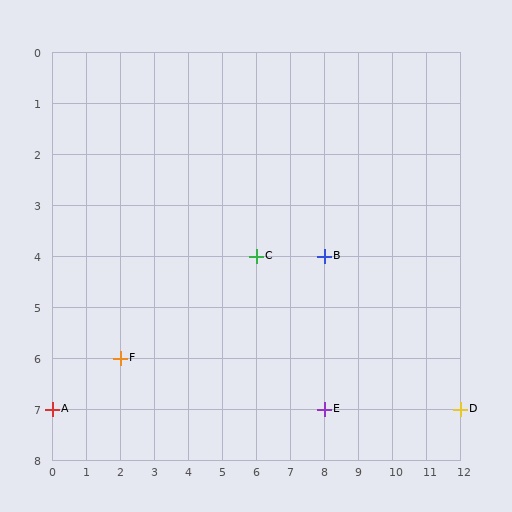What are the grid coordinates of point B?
Point B is at grid coordinates (8, 4).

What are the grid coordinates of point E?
Point E is at grid coordinates (8, 7).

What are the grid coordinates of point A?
Point A is at grid coordinates (0, 7).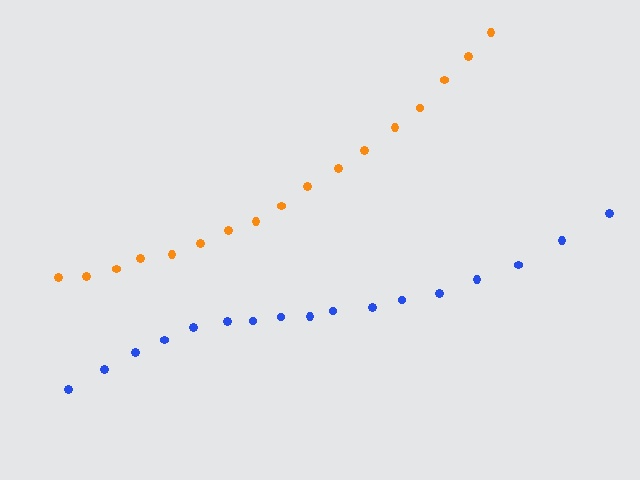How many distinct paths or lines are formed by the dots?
There are 2 distinct paths.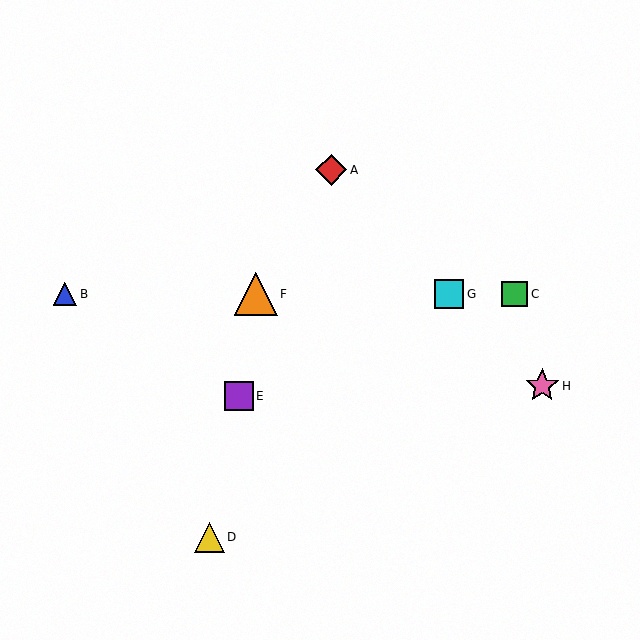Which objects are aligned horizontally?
Objects B, C, F, G are aligned horizontally.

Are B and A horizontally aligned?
No, B is at y≈294 and A is at y≈170.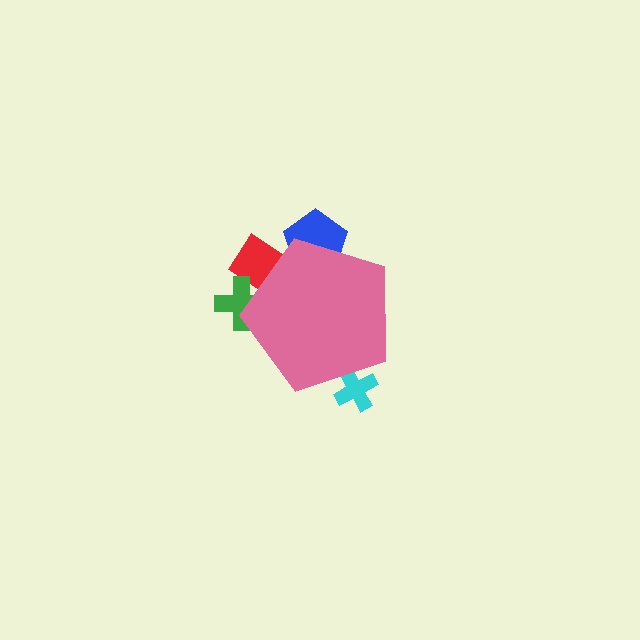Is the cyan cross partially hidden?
Yes, the cyan cross is partially hidden behind the pink pentagon.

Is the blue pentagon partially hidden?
Yes, the blue pentagon is partially hidden behind the pink pentagon.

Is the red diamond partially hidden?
Yes, the red diamond is partially hidden behind the pink pentagon.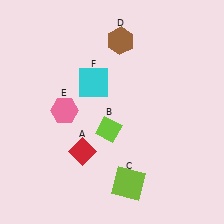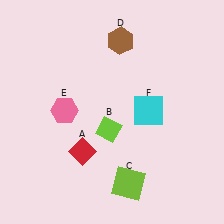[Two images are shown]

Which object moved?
The cyan square (F) moved right.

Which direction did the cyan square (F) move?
The cyan square (F) moved right.